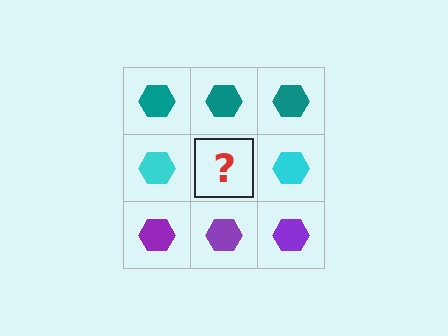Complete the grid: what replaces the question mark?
The question mark should be replaced with a cyan hexagon.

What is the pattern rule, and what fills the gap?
The rule is that each row has a consistent color. The gap should be filled with a cyan hexagon.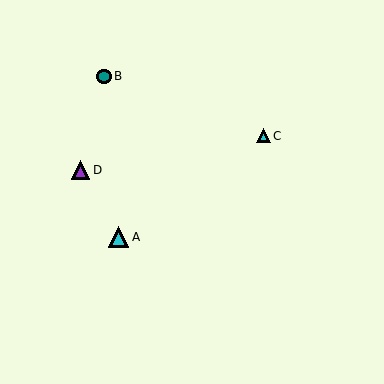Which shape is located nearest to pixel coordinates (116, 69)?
The teal circle (labeled B) at (104, 76) is nearest to that location.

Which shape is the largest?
The cyan triangle (labeled A) is the largest.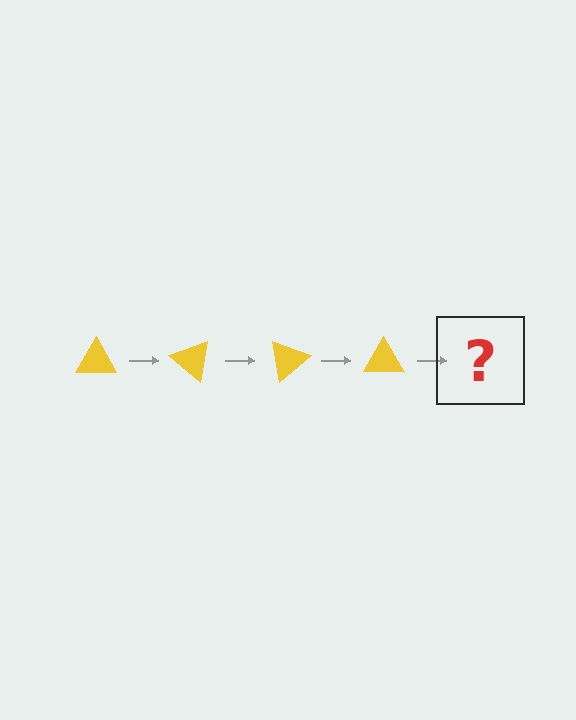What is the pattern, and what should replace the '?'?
The pattern is that the triangle rotates 40 degrees each step. The '?' should be a yellow triangle rotated 160 degrees.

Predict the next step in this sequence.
The next step is a yellow triangle rotated 160 degrees.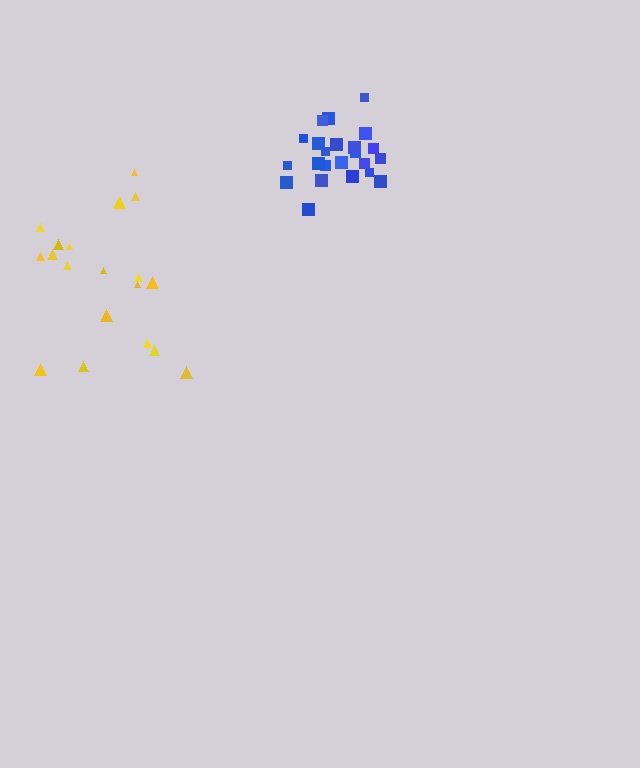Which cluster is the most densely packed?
Blue.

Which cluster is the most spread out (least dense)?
Yellow.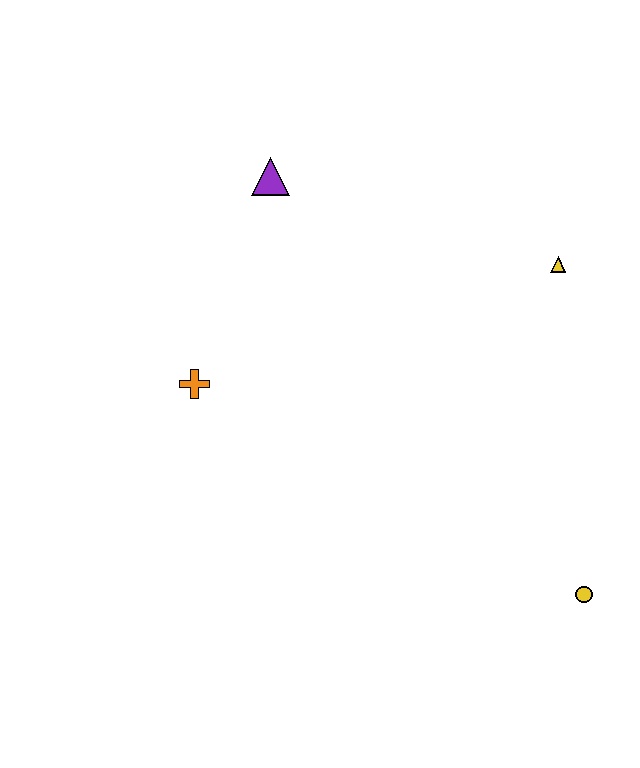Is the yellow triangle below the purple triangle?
Yes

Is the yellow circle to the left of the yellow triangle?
No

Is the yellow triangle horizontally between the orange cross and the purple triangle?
No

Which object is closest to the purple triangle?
The orange cross is closest to the purple triangle.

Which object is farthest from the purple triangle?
The yellow circle is farthest from the purple triangle.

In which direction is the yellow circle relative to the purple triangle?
The yellow circle is below the purple triangle.